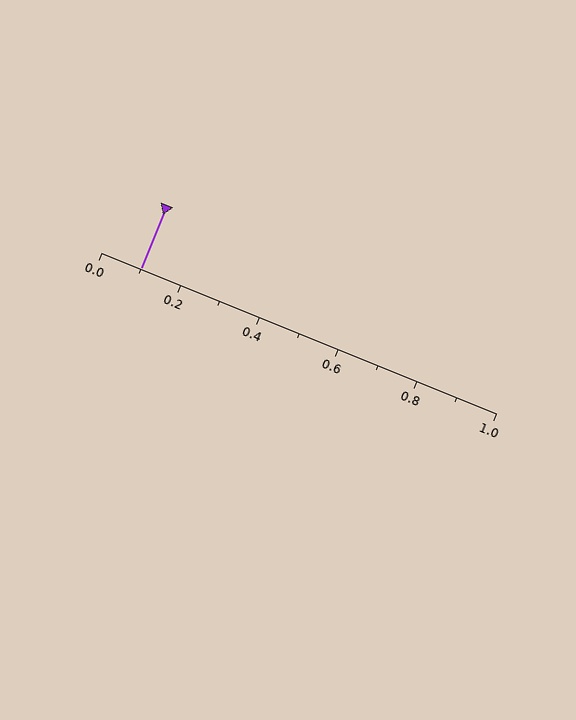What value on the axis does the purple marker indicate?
The marker indicates approximately 0.1.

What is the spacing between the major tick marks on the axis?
The major ticks are spaced 0.2 apart.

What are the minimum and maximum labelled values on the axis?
The axis runs from 0.0 to 1.0.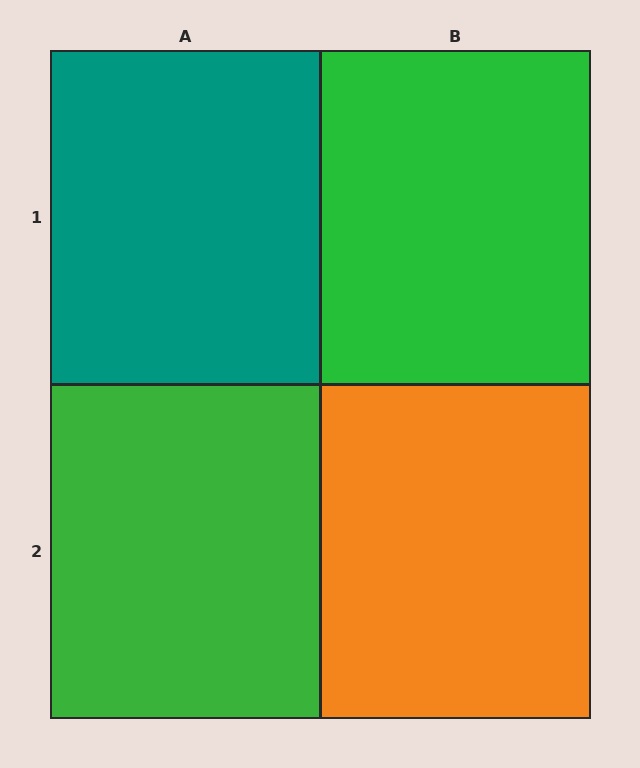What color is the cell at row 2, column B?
Orange.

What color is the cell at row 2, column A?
Green.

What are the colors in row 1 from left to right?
Teal, green.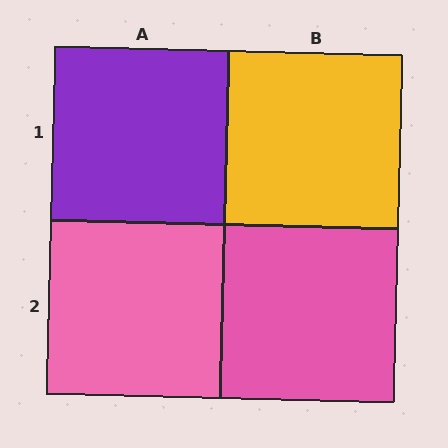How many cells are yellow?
1 cell is yellow.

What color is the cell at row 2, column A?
Pink.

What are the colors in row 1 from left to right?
Purple, yellow.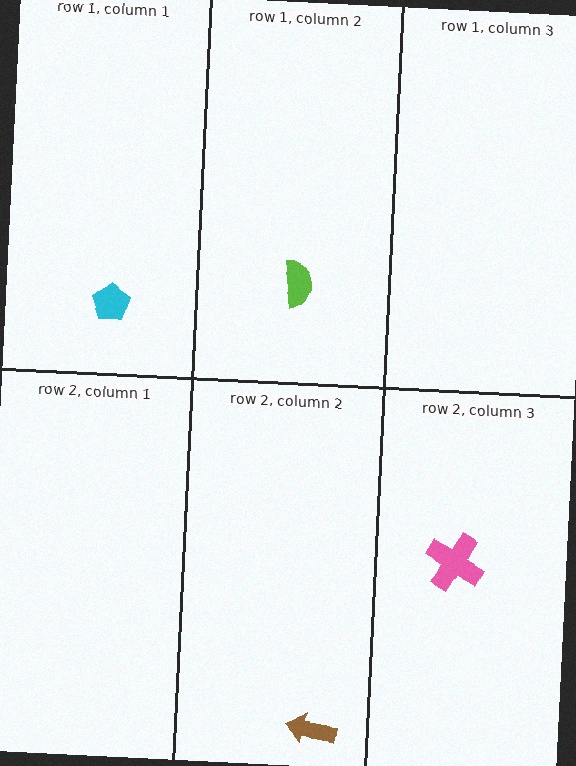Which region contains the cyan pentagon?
The row 1, column 1 region.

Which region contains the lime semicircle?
The row 1, column 2 region.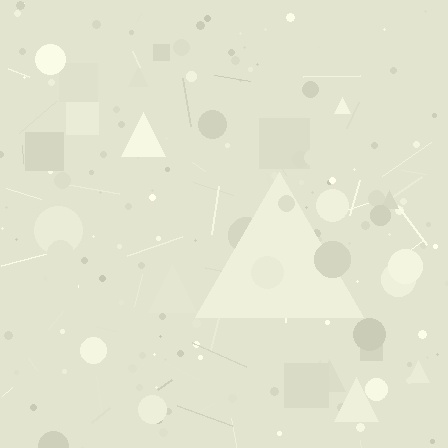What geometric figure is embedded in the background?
A triangle is embedded in the background.